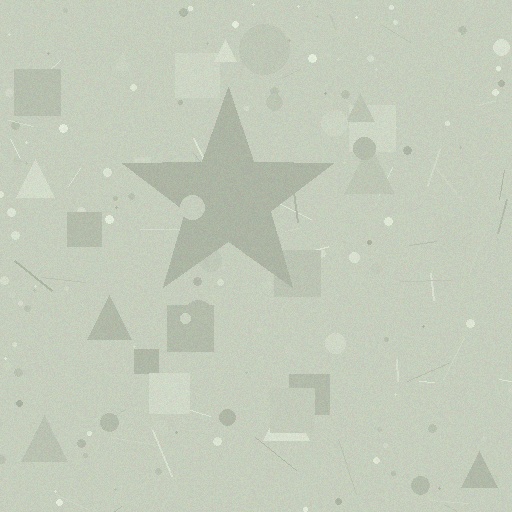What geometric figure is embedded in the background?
A star is embedded in the background.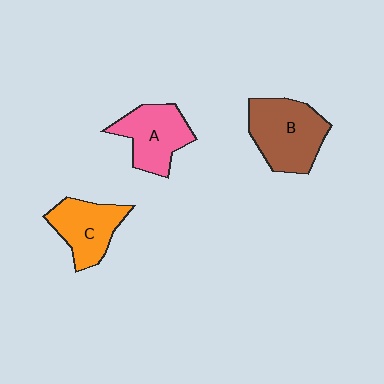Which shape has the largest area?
Shape B (brown).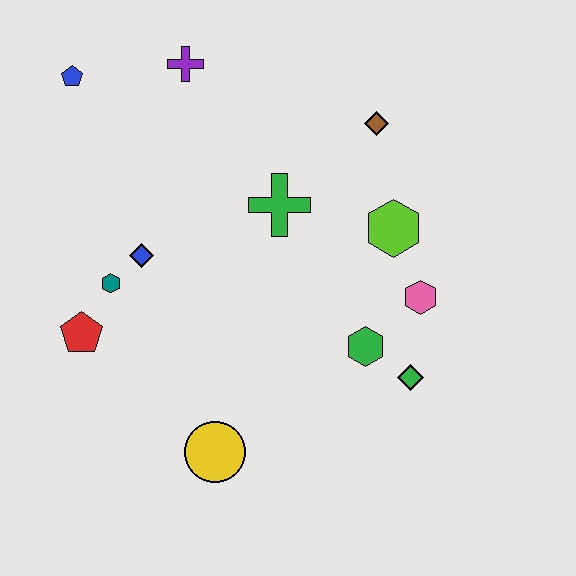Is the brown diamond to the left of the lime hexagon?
Yes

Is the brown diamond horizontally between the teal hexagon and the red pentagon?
No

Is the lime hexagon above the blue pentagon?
No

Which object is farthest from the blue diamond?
The green diamond is farthest from the blue diamond.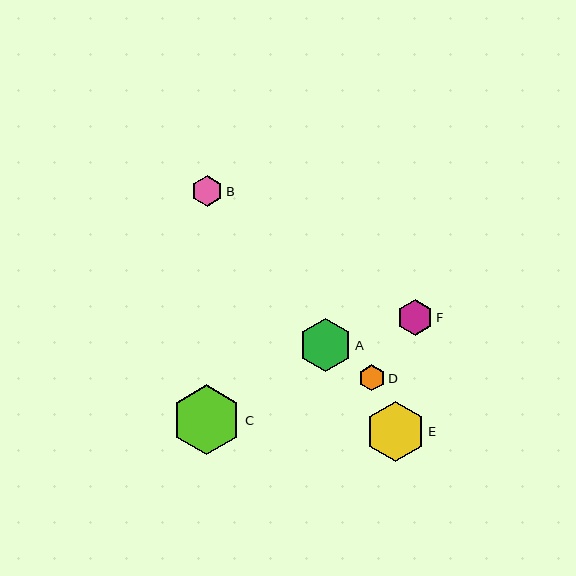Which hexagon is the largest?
Hexagon C is the largest with a size of approximately 70 pixels.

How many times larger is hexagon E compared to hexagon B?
Hexagon E is approximately 1.9 times the size of hexagon B.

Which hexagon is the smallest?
Hexagon D is the smallest with a size of approximately 26 pixels.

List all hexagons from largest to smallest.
From largest to smallest: C, E, A, F, B, D.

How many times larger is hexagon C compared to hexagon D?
Hexagon C is approximately 2.7 times the size of hexagon D.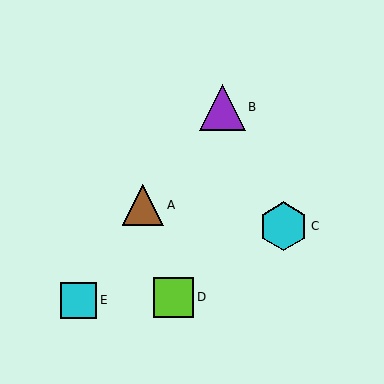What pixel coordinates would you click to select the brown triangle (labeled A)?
Click at (143, 205) to select the brown triangle A.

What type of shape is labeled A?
Shape A is a brown triangle.